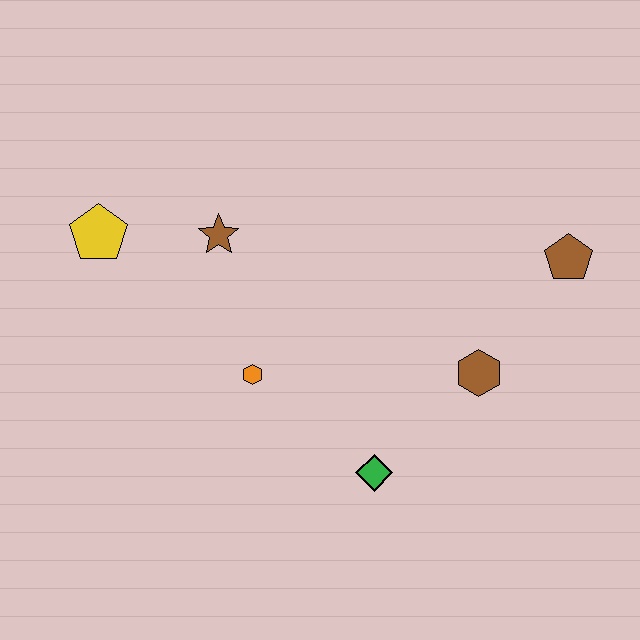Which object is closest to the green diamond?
The brown hexagon is closest to the green diamond.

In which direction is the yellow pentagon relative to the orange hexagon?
The yellow pentagon is to the left of the orange hexagon.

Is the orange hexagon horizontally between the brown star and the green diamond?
Yes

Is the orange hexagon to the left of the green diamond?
Yes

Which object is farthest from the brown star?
The brown pentagon is farthest from the brown star.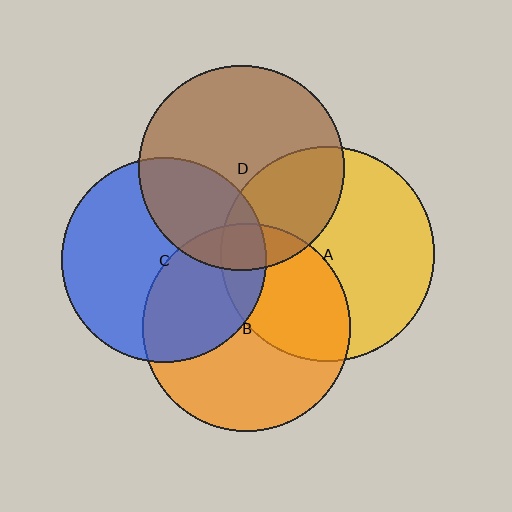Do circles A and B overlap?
Yes.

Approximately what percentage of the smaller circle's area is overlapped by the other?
Approximately 40%.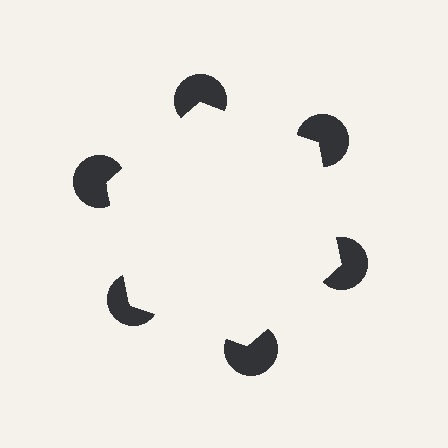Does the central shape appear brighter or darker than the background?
It typically appears slightly brighter than the background, even though no actual brightness change is drawn.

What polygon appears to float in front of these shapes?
An illusory hexagon — its edges are inferred from the aligned wedge cuts in the pac-man discs, not physically drawn.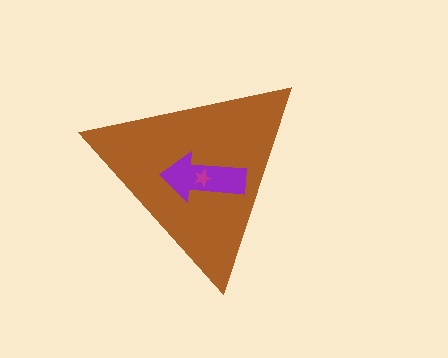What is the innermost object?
The magenta star.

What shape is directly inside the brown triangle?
The purple arrow.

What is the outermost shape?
The brown triangle.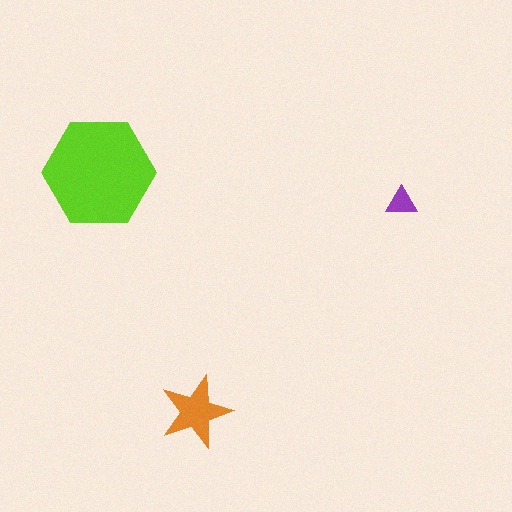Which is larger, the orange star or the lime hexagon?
The lime hexagon.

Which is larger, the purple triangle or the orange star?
The orange star.